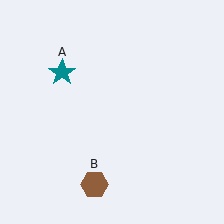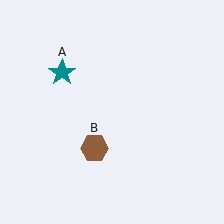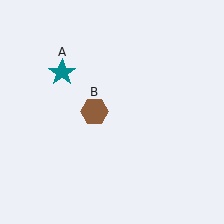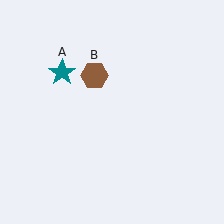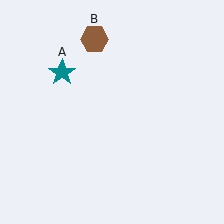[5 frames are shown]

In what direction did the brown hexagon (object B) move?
The brown hexagon (object B) moved up.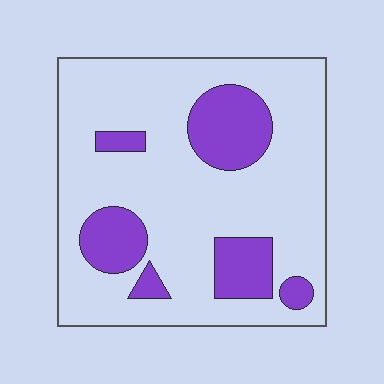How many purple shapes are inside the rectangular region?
6.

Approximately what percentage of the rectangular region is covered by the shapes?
Approximately 20%.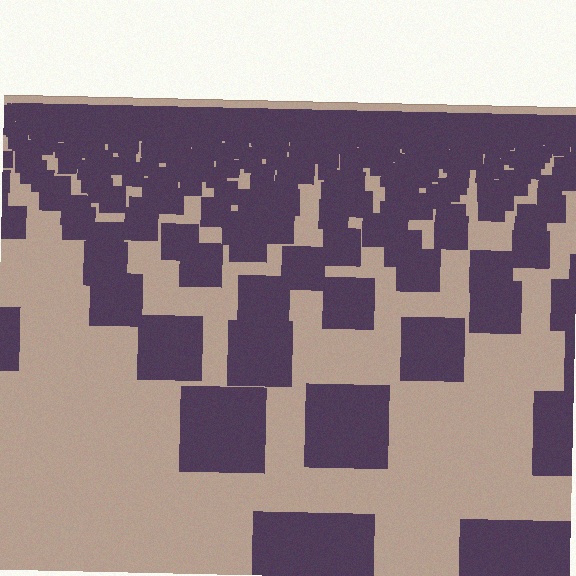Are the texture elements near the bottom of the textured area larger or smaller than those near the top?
Larger. Near the bottom, elements are closer to the viewer and appear at a bigger on-screen size.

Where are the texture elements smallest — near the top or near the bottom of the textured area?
Near the top.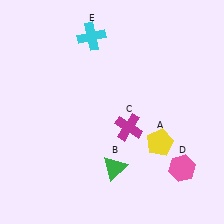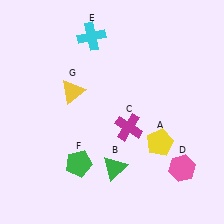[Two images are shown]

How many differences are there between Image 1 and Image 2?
There are 2 differences between the two images.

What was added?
A green pentagon (F), a yellow triangle (G) were added in Image 2.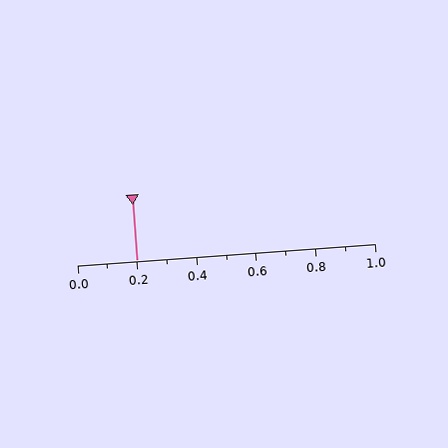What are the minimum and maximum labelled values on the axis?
The axis runs from 0.0 to 1.0.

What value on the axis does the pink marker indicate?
The marker indicates approximately 0.2.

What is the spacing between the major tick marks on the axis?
The major ticks are spaced 0.2 apart.